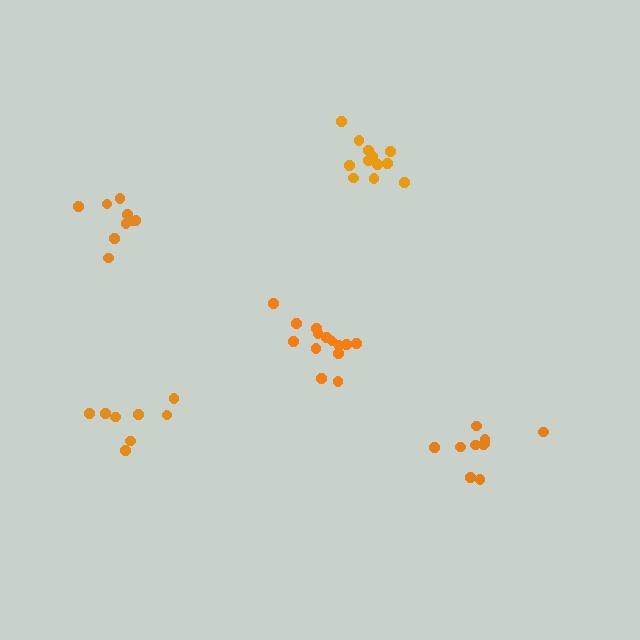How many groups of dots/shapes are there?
There are 5 groups.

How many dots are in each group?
Group 1: 14 dots, Group 2: 10 dots, Group 3: 9 dots, Group 4: 8 dots, Group 5: 12 dots (53 total).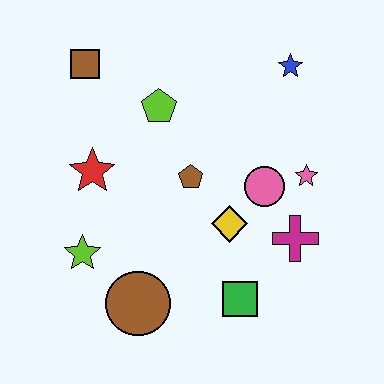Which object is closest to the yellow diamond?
The pink circle is closest to the yellow diamond.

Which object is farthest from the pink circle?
The brown square is farthest from the pink circle.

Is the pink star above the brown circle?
Yes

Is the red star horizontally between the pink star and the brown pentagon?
No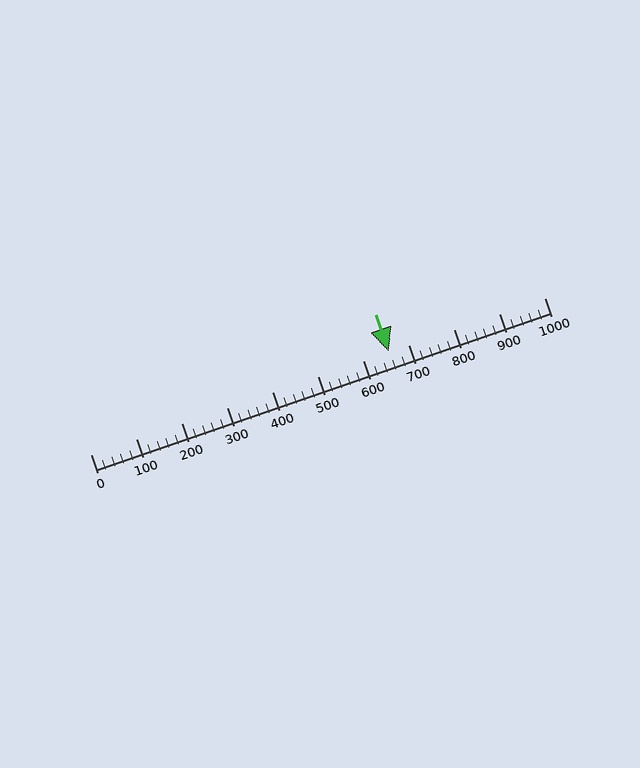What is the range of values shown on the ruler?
The ruler shows values from 0 to 1000.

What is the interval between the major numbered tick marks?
The major tick marks are spaced 100 units apart.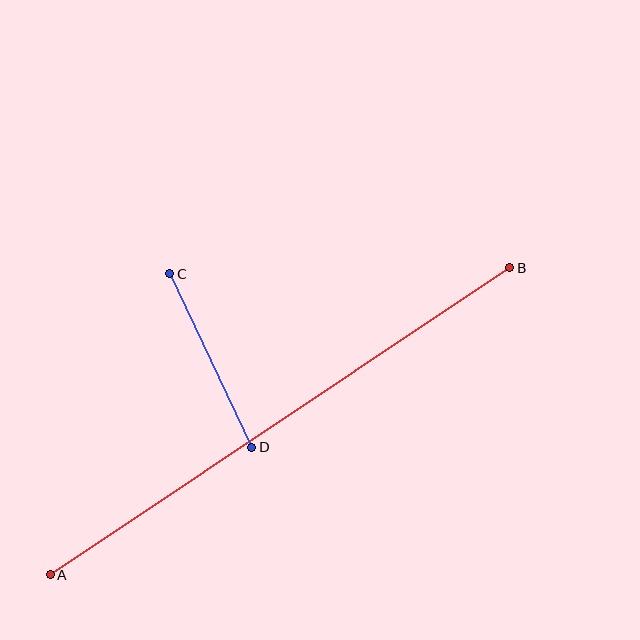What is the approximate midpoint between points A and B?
The midpoint is at approximately (280, 421) pixels.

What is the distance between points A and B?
The distance is approximately 552 pixels.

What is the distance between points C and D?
The distance is approximately 192 pixels.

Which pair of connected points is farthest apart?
Points A and B are farthest apart.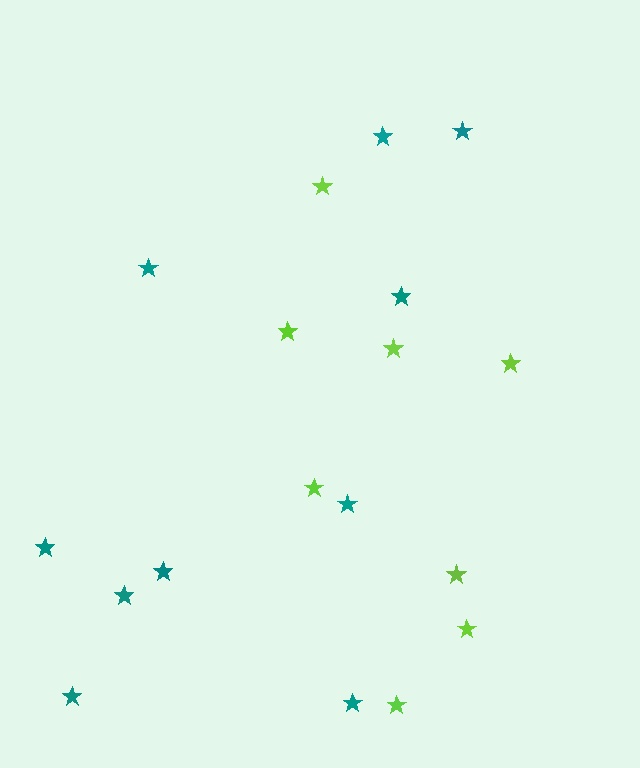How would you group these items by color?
There are 2 groups: one group of teal stars (10) and one group of lime stars (8).